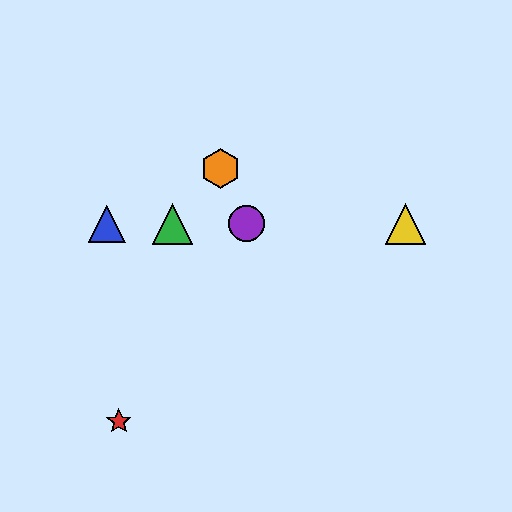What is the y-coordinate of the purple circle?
The purple circle is at y≈224.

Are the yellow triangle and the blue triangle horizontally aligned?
Yes, both are at y≈224.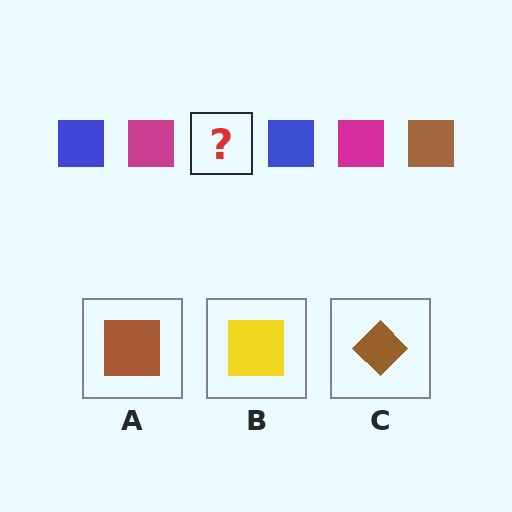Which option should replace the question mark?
Option A.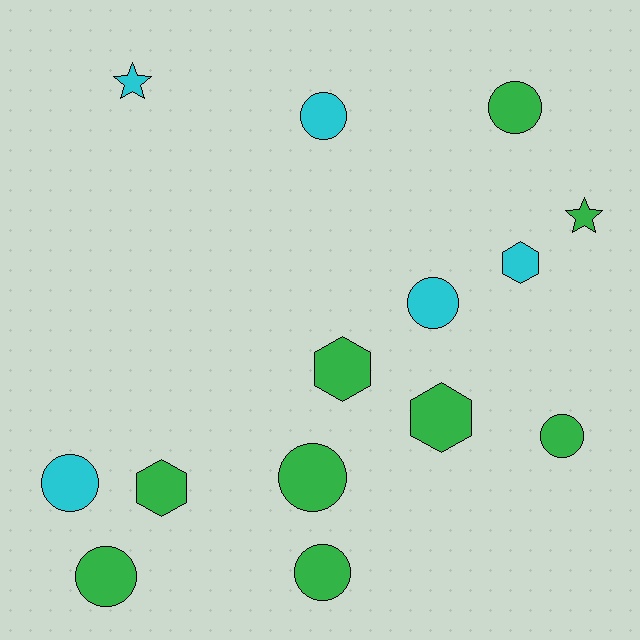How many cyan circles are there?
There are 3 cyan circles.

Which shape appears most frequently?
Circle, with 8 objects.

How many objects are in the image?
There are 14 objects.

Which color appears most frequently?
Green, with 9 objects.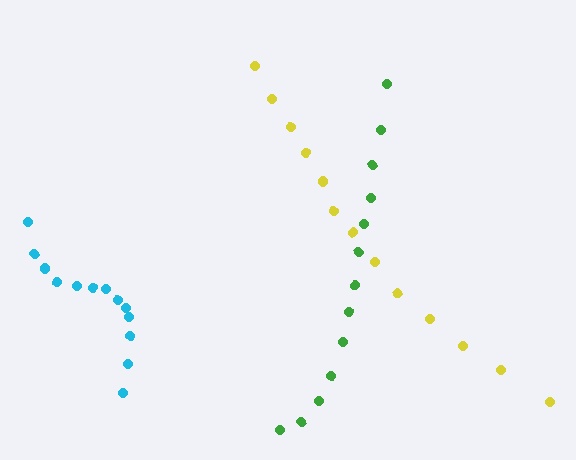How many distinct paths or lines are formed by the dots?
There are 3 distinct paths.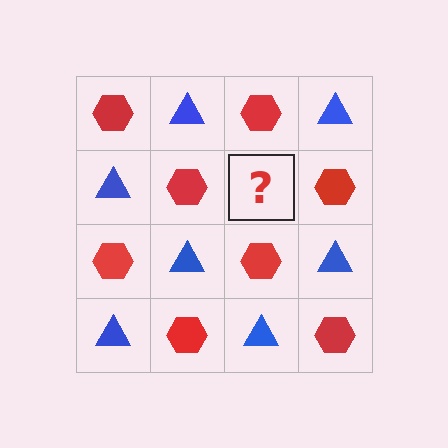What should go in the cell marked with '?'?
The missing cell should contain a blue triangle.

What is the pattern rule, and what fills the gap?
The rule is that it alternates red hexagon and blue triangle in a checkerboard pattern. The gap should be filled with a blue triangle.